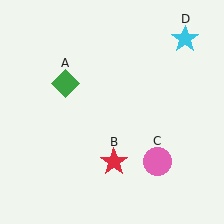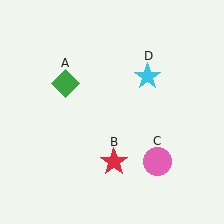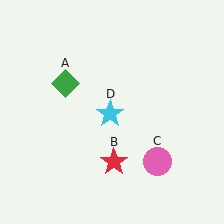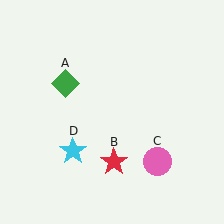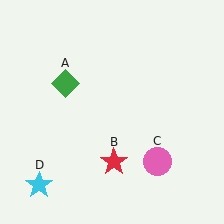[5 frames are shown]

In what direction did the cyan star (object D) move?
The cyan star (object D) moved down and to the left.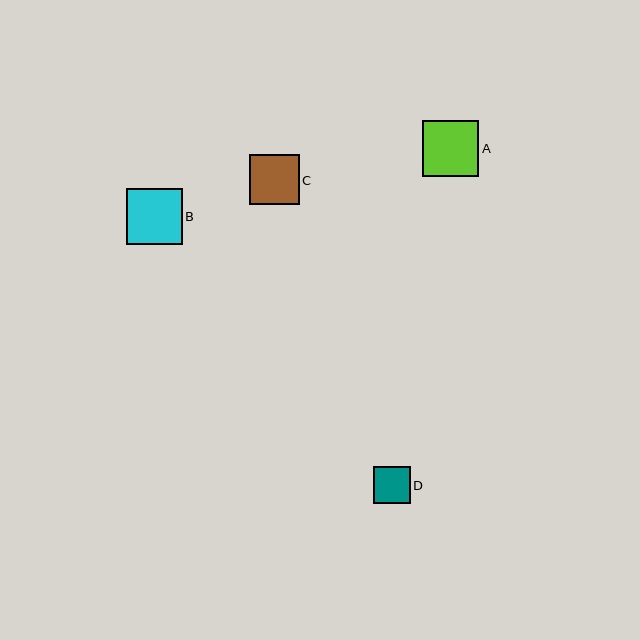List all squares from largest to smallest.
From largest to smallest: A, B, C, D.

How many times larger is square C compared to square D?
Square C is approximately 1.4 times the size of square D.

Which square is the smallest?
Square D is the smallest with a size of approximately 37 pixels.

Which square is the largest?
Square A is the largest with a size of approximately 56 pixels.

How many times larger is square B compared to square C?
Square B is approximately 1.1 times the size of square C.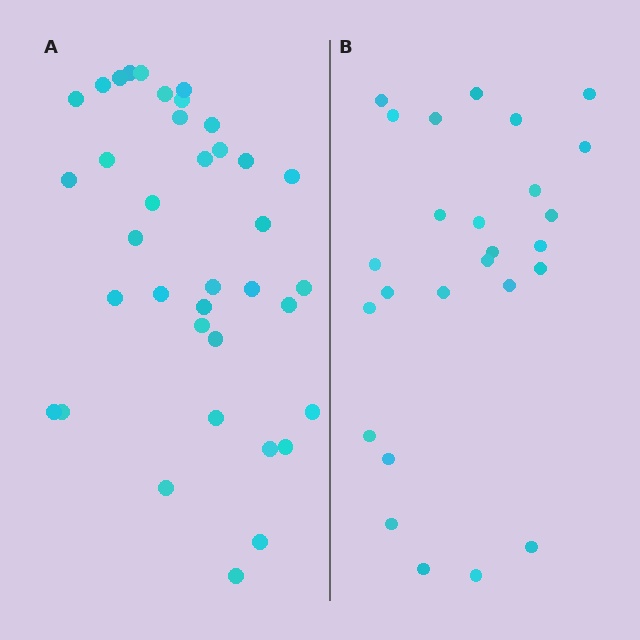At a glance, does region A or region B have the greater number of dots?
Region A (the left region) has more dots.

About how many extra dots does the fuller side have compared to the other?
Region A has roughly 12 or so more dots than region B.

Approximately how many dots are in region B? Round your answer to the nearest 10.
About 30 dots. (The exact count is 26, which rounds to 30.)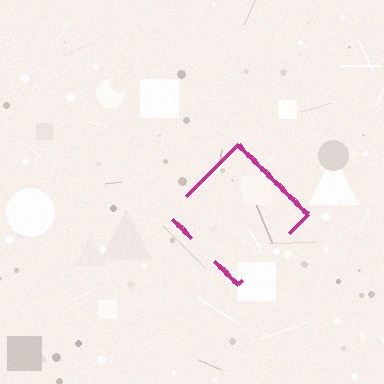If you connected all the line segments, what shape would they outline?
They would outline a diamond.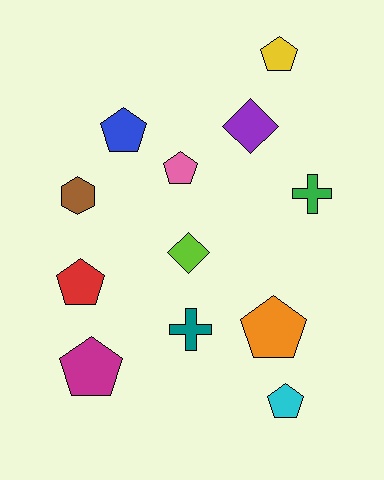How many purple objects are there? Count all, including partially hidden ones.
There is 1 purple object.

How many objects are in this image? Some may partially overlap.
There are 12 objects.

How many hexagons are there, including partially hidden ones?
There is 1 hexagon.